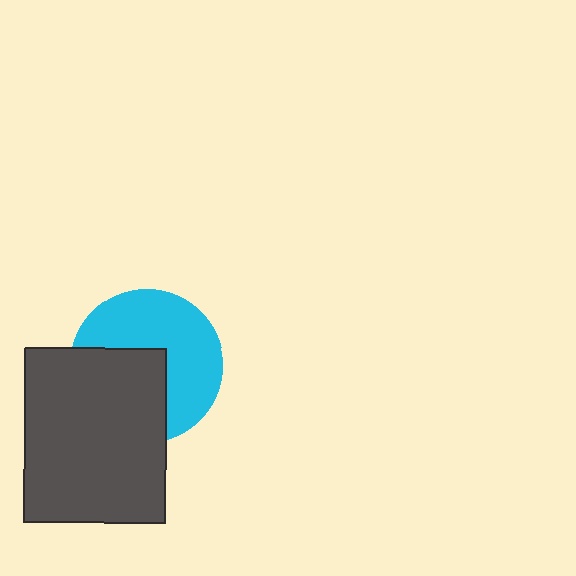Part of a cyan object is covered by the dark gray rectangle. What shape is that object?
It is a circle.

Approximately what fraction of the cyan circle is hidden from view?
Roughly 43% of the cyan circle is hidden behind the dark gray rectangle.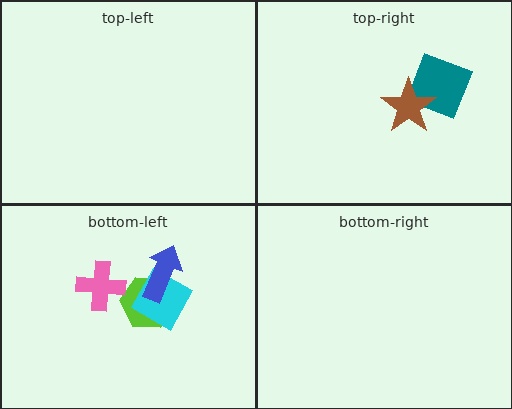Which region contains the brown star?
The top-right region.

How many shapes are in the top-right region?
2.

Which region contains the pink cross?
The bottom-left region.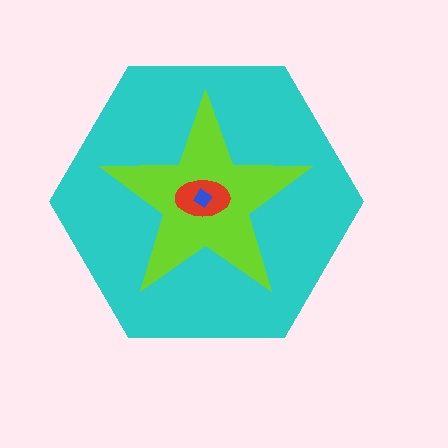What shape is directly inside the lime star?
The red ellipse.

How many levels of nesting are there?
4.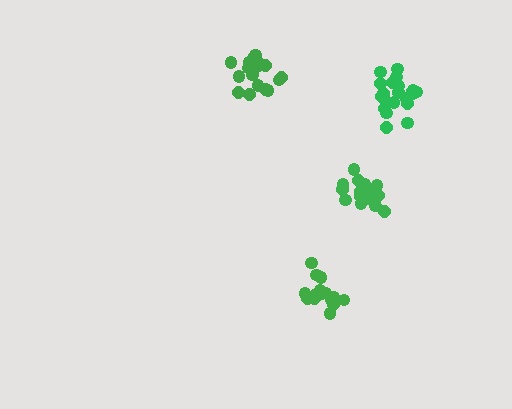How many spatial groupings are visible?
There are 4 spatial groupings.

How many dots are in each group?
Group 1: 21 dots, Group 2: 18 dots, Group 3: 17 dots, Group 4: 15 dots (71 total).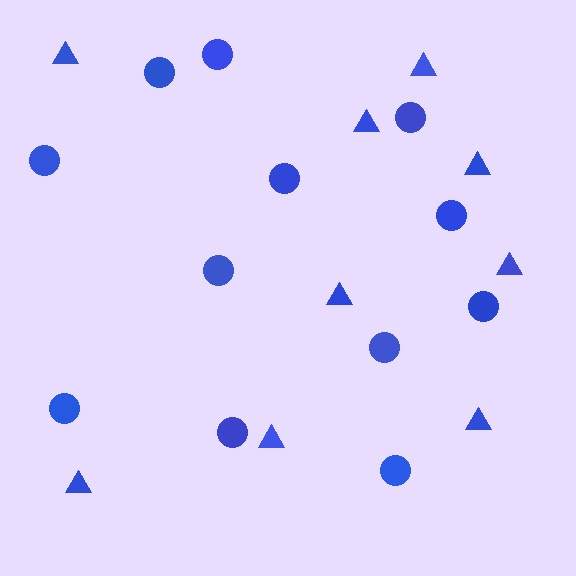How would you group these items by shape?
There are 2 groups: one group of triangles (9) and one group of circles (12).